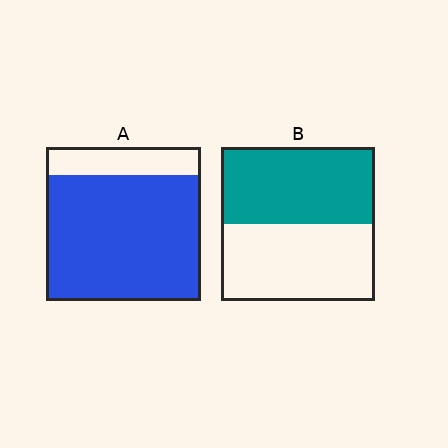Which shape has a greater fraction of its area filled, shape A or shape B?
Shape A.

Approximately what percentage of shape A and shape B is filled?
A is approximately 80% and B is approximately 50%.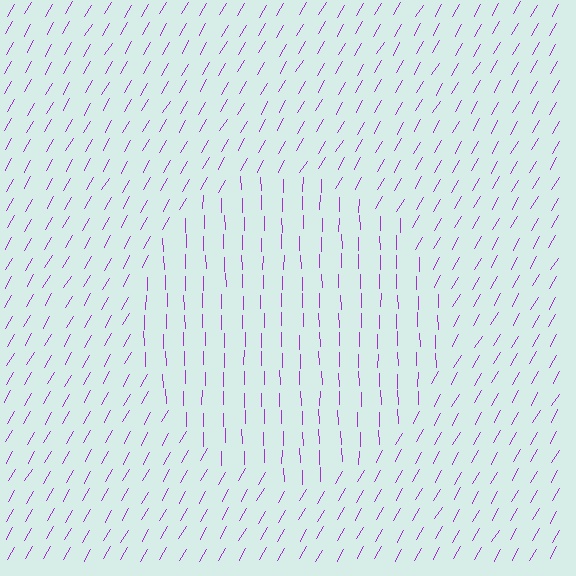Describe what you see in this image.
The image is filled with small purple line segments. A circle region in the image has lines oriented differently from the surrounding lines, creating a visible texture boundary.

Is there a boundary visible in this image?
Yes, there is a texture boundary formed by a change in line orientation.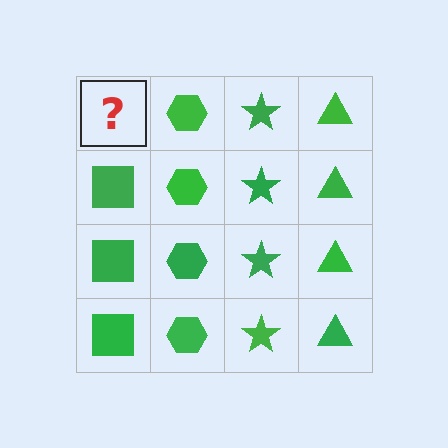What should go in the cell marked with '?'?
The missing cell should contain a green square.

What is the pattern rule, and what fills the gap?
The rule is that each column has a consistent shape. The gap should be filled with a green square.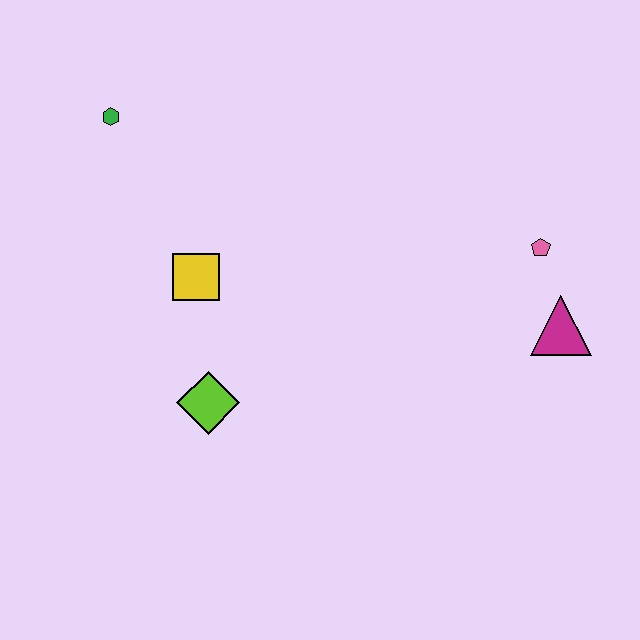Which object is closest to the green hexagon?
The yellow square is closest to the green hexagon.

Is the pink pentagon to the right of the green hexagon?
Yes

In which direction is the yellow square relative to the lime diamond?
The yellow square is above the lime diamond.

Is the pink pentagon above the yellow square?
Yes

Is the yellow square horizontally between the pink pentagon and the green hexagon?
Yes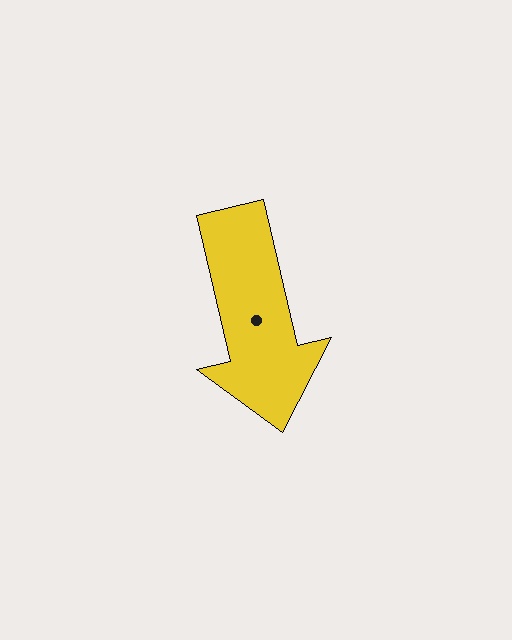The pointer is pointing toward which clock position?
Roughly 6 o'clock.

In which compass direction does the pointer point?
South.